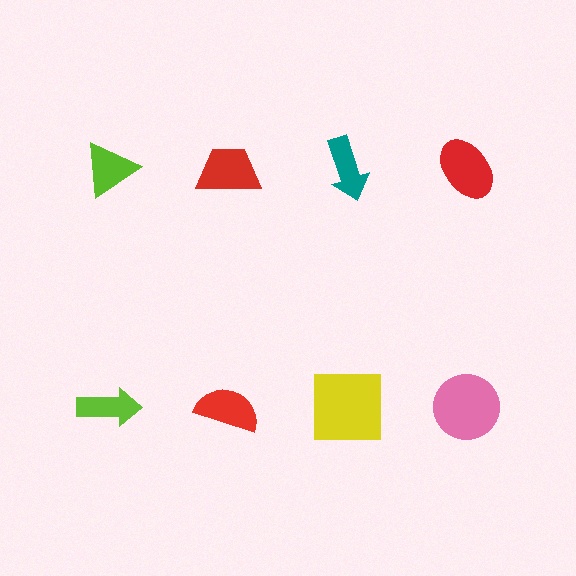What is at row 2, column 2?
A red semicircle.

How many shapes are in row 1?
4 shapes.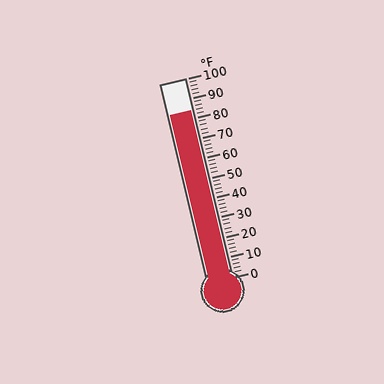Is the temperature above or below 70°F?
The temperature is above 70°F.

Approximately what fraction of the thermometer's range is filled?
The thermometer is filled to approximately 85% of its range.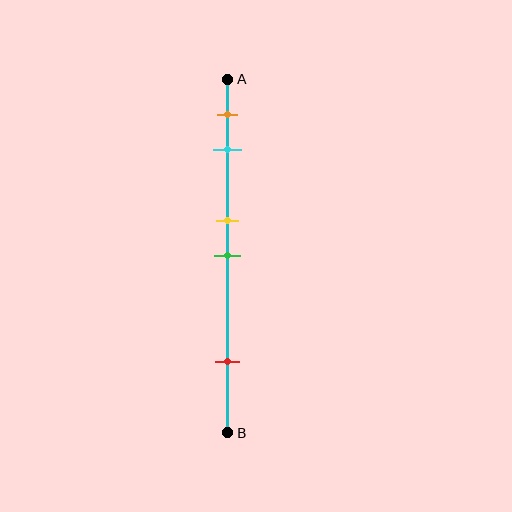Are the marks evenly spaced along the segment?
No, the marks are not evenly spaced.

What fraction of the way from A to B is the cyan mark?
The cyan mark is approximately 20% (0.2) of the way from A to B.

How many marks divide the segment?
There are 5 marks dividing the segment.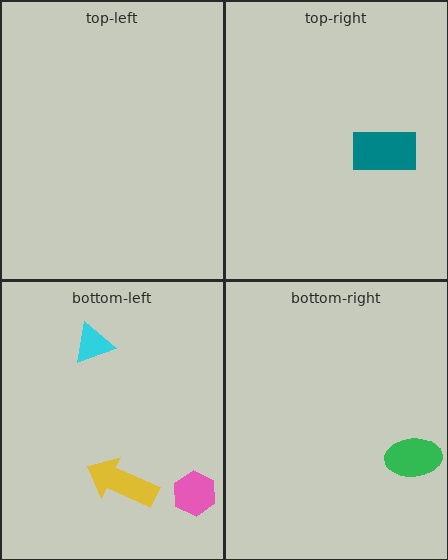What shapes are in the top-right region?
The teal rectangle.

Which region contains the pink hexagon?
The bottom-left region.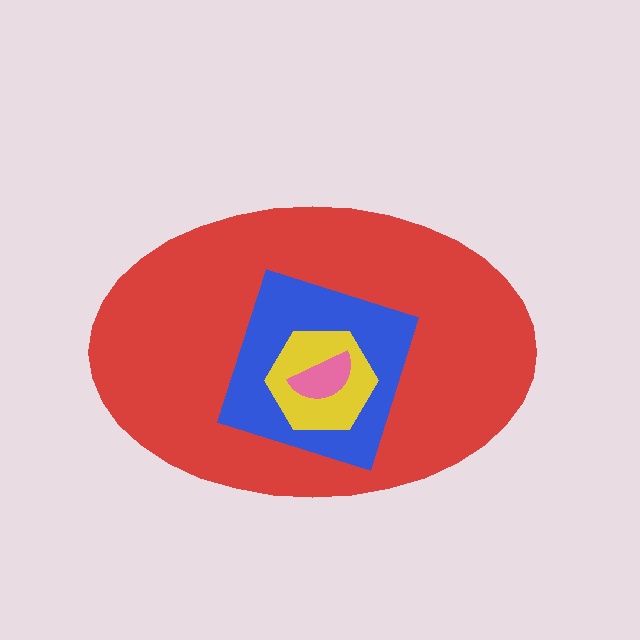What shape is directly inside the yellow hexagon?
The pink semicircle.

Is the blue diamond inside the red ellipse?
Yes.